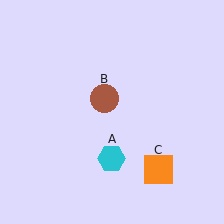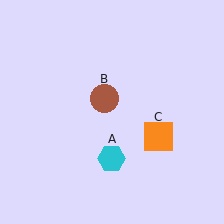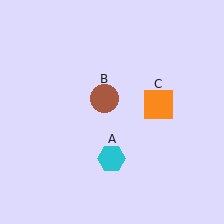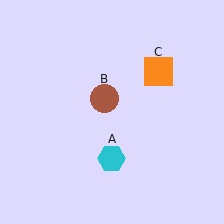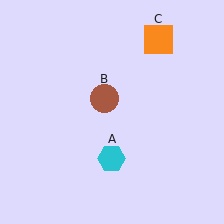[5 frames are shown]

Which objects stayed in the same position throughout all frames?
Cyan hexagon (object A) and brown circle (object B) remained stationary.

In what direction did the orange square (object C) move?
The orange square (object C) moved up.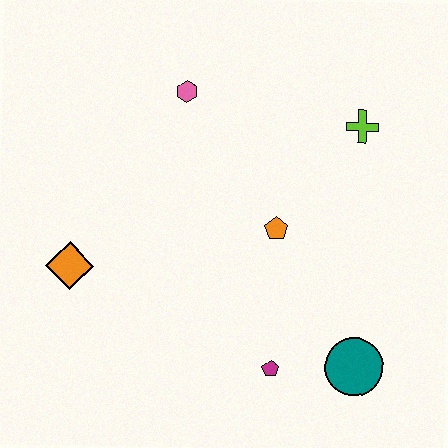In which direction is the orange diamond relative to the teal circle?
The orange diamond is to the left of the teal circle.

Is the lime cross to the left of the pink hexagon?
No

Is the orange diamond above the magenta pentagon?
Yes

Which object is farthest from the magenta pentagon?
The pink hexagon is farthest from the magenta pentagon.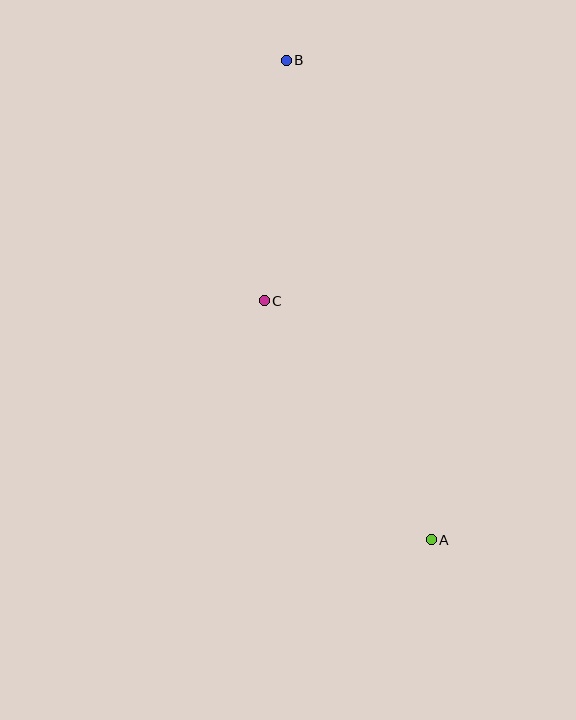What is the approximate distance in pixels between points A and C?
The distance between A and C is approximately 291 pixels.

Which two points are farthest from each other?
Points A and B are farthest from each other.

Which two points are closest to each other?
Points B and C are closest to each other.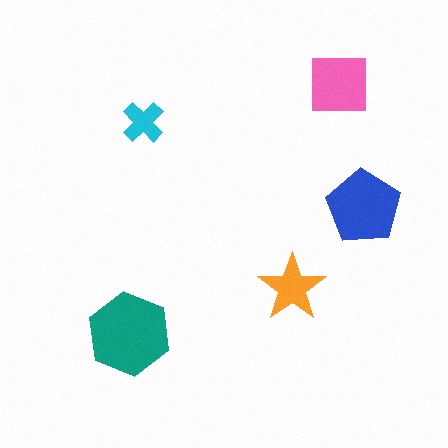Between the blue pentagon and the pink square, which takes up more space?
The blue pentagon.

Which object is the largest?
The teal hexagon.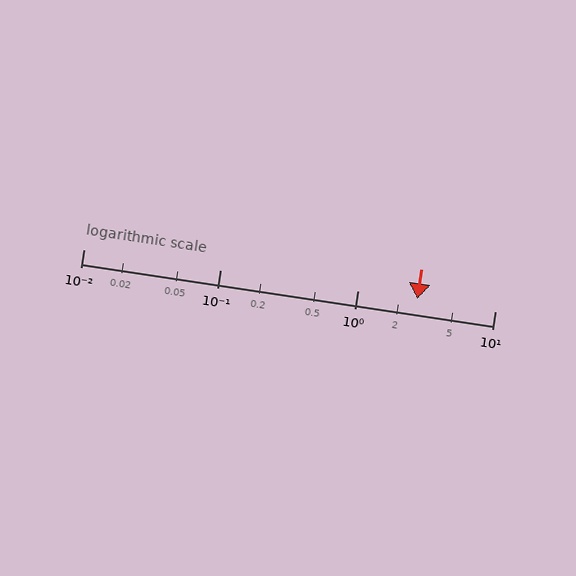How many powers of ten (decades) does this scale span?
The scale spans 3 decades, from 0.01 to 10.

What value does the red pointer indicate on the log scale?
The pointer indicates approximately 2.7.